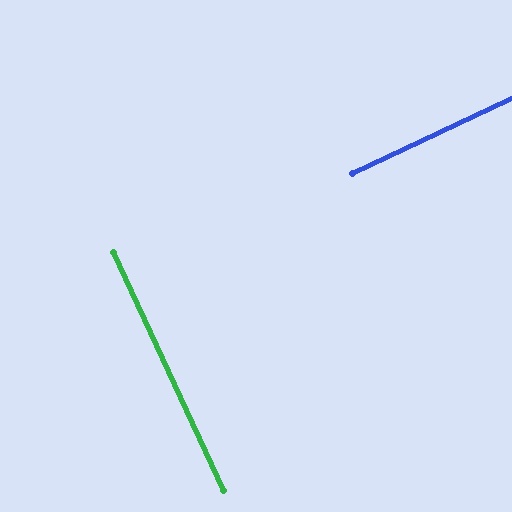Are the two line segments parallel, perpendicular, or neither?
Perpendicular — they meet at approximately 90°.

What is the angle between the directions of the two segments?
Approximately 90 degrees.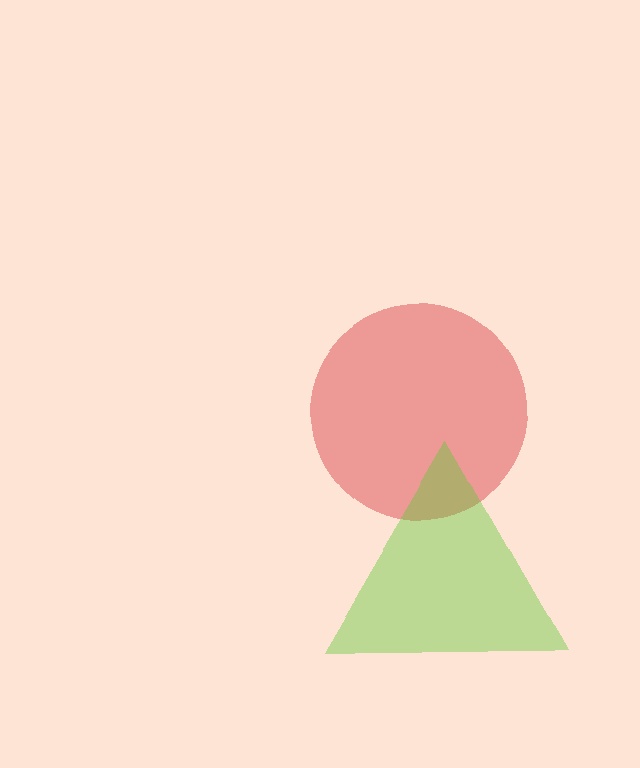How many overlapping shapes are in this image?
There are 2 overlapping shapes in the image.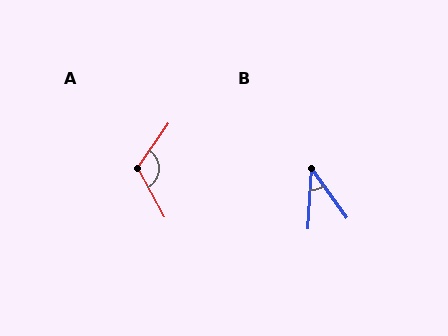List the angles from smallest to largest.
B (40°), A (116°).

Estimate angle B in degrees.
Approximately 40 degrees.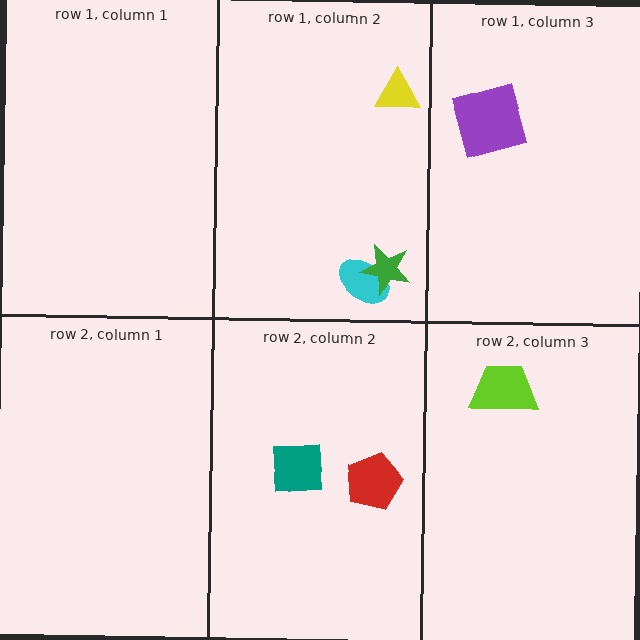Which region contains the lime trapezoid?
The row 2, column 3 region.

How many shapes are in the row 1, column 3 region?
1.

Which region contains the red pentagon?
The row 2, column 2 region.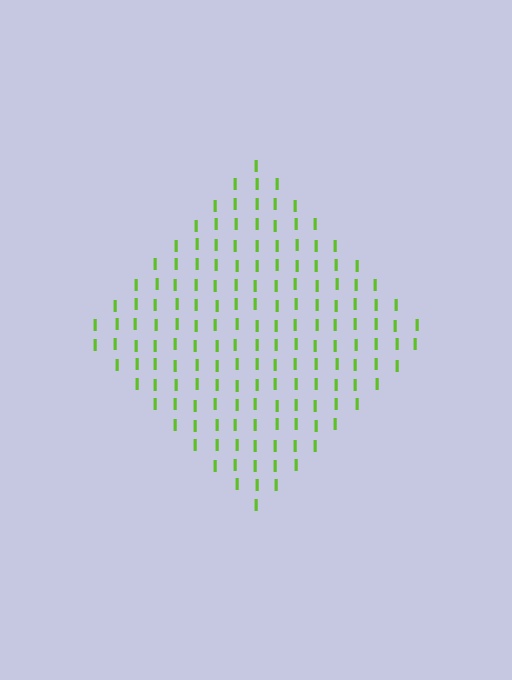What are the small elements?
The small elements are letter I's.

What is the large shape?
The large shape is a diamond.